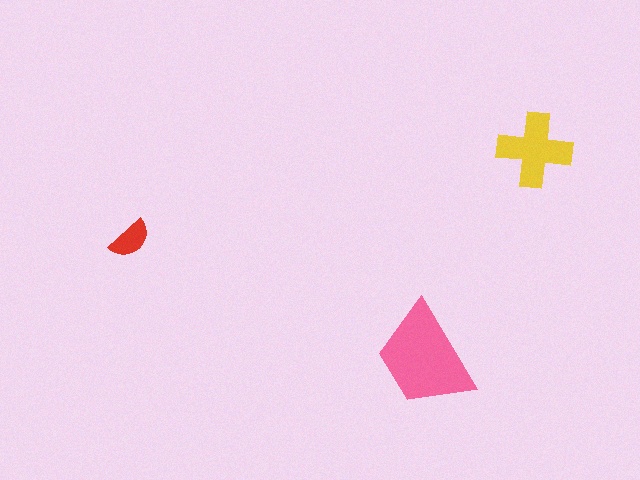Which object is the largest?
The pink trapezoid.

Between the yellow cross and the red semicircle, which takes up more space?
The yellow cross.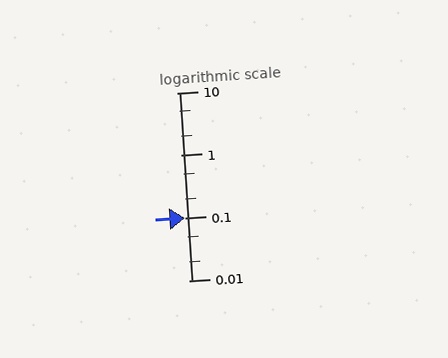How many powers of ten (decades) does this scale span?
The scale spans 3 decades, from 0.01 to 10.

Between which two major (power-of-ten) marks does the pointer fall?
The pointer is between 0.1 and 1.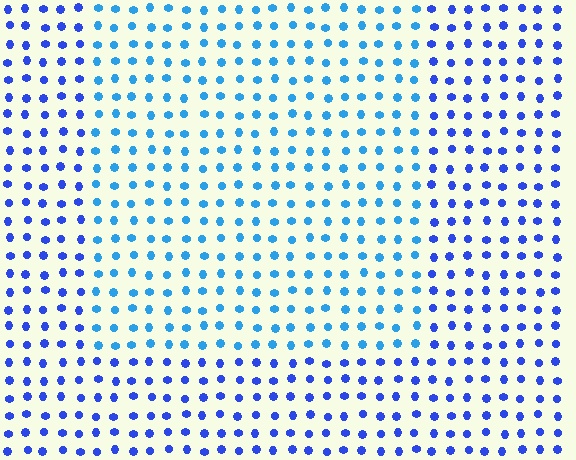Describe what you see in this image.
The image is filled with small blue elements in a uniform arrangement. A rectangle-shaped region is visible where the elements are tinted to a slightly different hue, forming a subtle color boundary.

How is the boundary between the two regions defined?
The boundary is defined purely by a slight shift in hue (about 29 degrees). Spacing, size, and orientation are identical on both sides.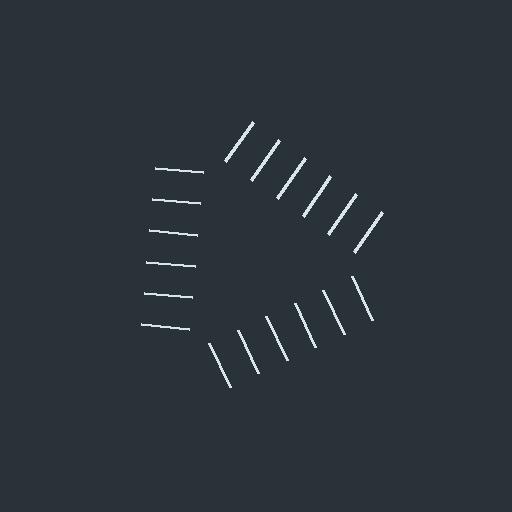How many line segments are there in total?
18 — 6 along each of the 3 edges.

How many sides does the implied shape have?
3 sides — the line-ends trace a triangle.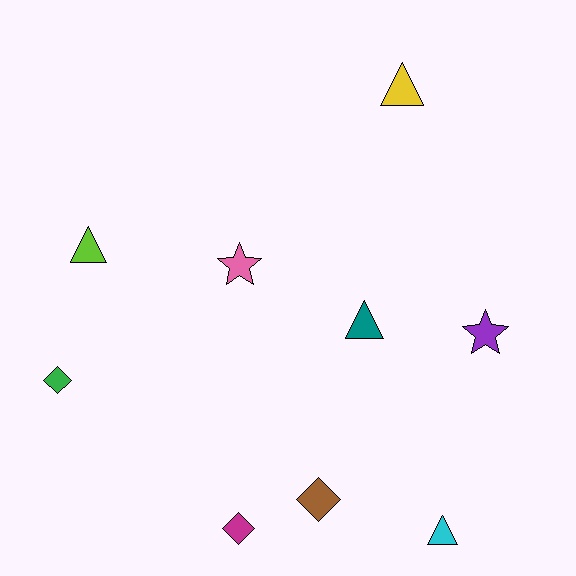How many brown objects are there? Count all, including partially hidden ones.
There is 1 brown object.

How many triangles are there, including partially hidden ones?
There are 4 triangles.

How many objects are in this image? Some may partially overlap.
There are 9 objects.